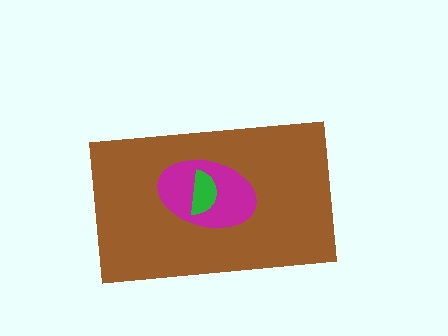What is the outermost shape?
The brown rectangle.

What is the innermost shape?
The green semicircle.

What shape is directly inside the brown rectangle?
The magenta ellipse.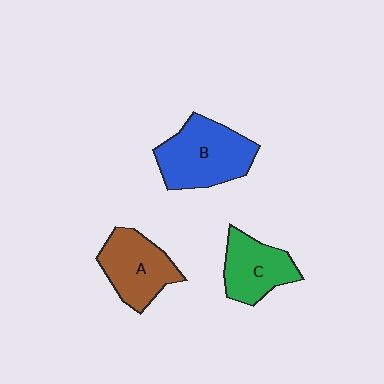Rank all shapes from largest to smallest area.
From largest to smallest: B (blue), A (brown), C (green).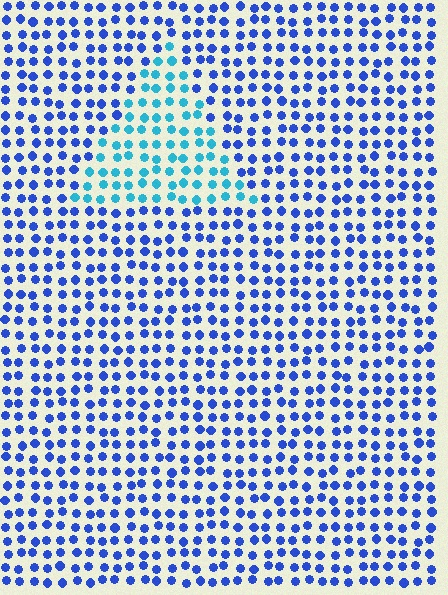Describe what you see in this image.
The image is filled with small blue elements in a uniform arrangement. A triangle-shaped region is visible where the elements are tinted to a slightly different hue, forming a subtle color boundary.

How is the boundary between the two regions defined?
The boundary is defined purely by a slight shift in hue (about 38 degrees). Spacing, size, and orientation are identical on both sides.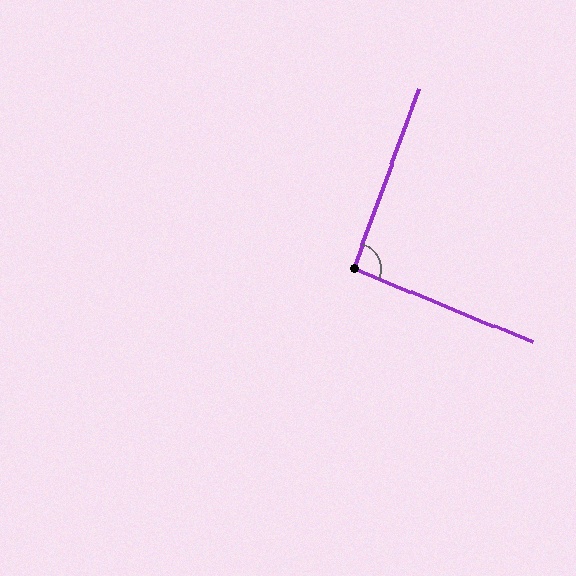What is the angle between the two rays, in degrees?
Approximately 93 degrees.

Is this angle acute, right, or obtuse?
It is approximately a right angle.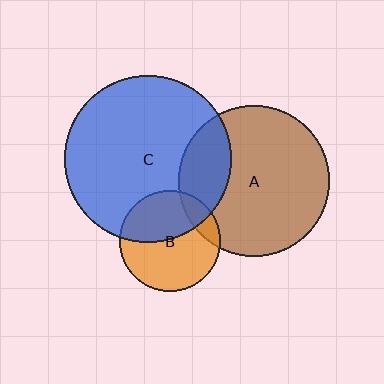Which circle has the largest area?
Circle C (blue).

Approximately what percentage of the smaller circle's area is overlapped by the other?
Approximately 40%.